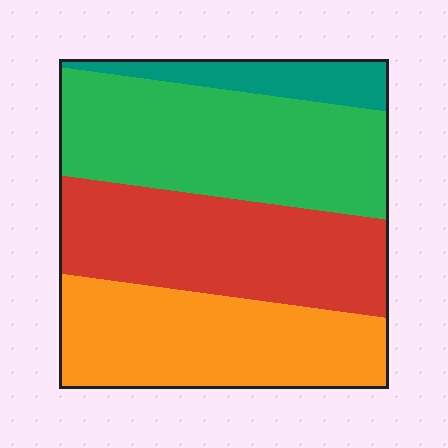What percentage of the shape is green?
Green covers 33% of the shape.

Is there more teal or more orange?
Orange.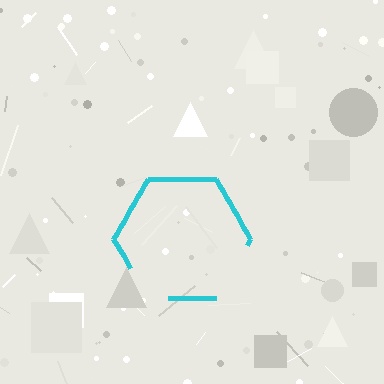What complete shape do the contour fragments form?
The contour fragments form a hexagon.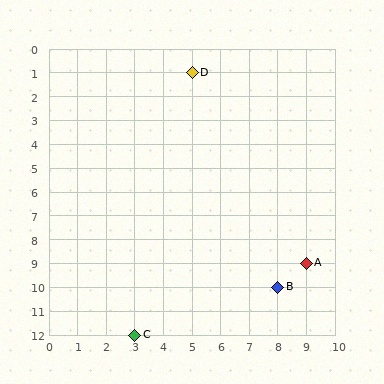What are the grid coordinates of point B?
Point B is at grid coordinates (8, 10).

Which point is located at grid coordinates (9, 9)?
Point A is at (9, 9).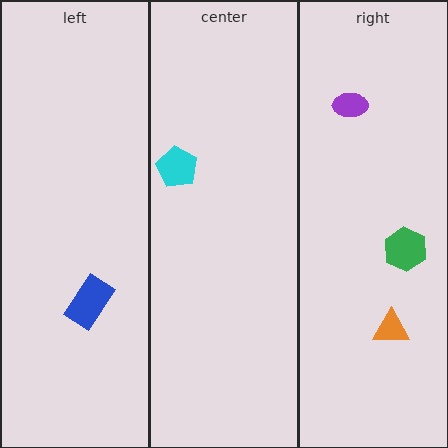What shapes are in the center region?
The cyan pentagon.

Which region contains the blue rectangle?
The left region.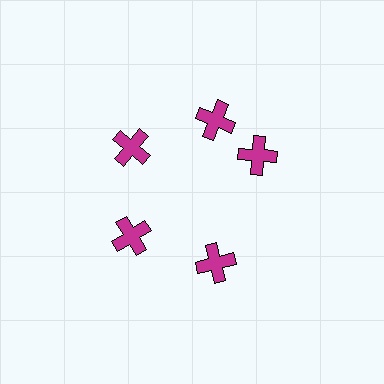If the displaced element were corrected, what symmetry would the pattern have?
It would have 5-fold rotational symmetry — the pattern would map onto itself every 72 degrees.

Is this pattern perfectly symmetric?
No. The 5 magenta crosses are arranged in a ring, but one element near the 3 o'clock position is rotated out of alignment along the ring, breaking the 5-fold rotational symmetry.